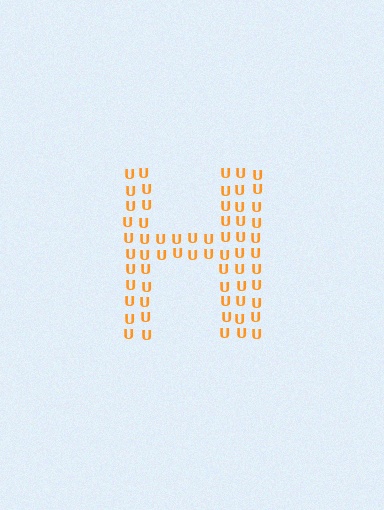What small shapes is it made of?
It is made of small letter U's.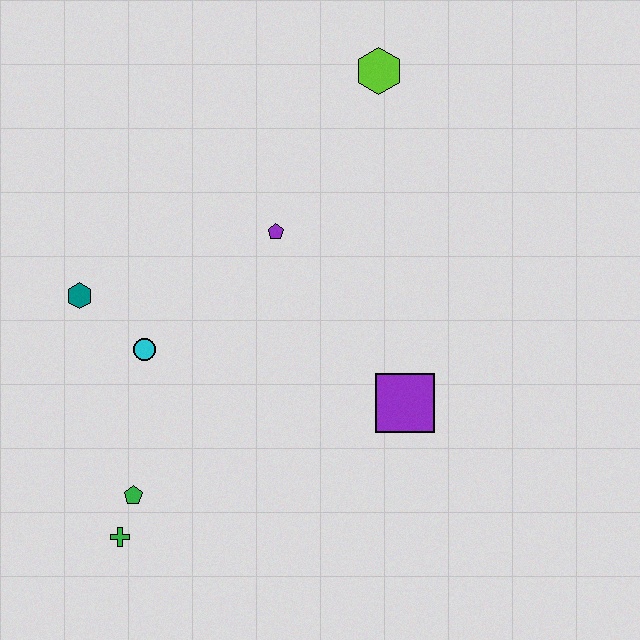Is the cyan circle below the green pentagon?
No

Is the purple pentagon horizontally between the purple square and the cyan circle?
Yes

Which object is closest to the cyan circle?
The teal hexagon is closest to the cyan circle.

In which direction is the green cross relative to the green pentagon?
The green cross is below the green pentagon.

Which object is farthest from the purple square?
The teal hexagon is farthest from the purple square.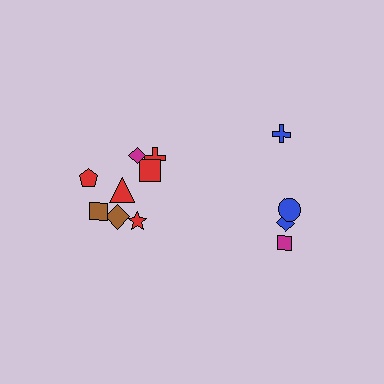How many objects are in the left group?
There are 8 objects.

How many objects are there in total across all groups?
There are 12 objects.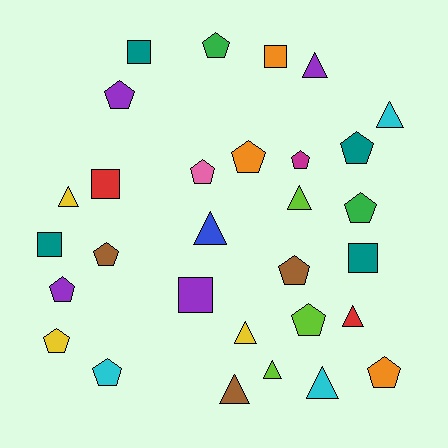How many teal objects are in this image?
There are 4 teal objects.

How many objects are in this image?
There are 30 objects.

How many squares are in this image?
There are 6 squares.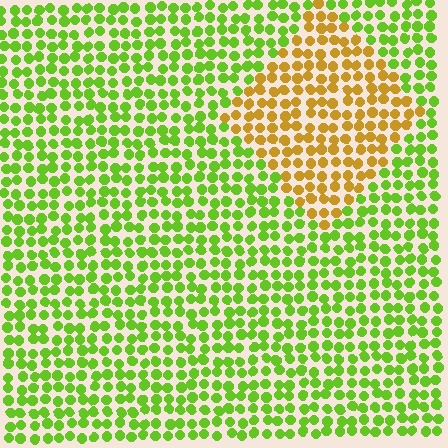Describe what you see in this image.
The image is filled with small lime elements in a uniform arrangement. A diamond-shaped region is visible where the elements are tinted to a slightly different hue, forming a subtle color boundary.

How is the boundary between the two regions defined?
The boundary is defined purely by a slight shift in hue (about 54 degrees). Spacing, size, and orientation are identical on both sides.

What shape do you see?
I see a diamond.